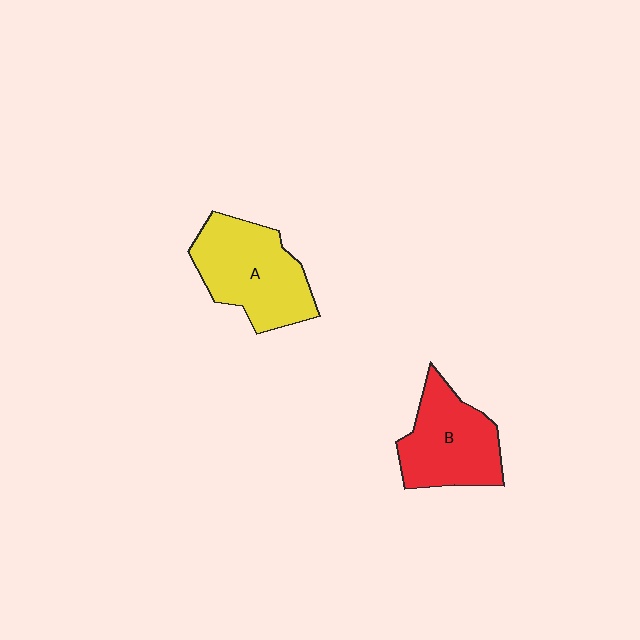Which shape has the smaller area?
Shape B (red).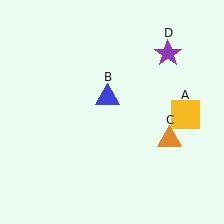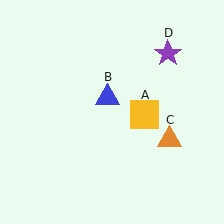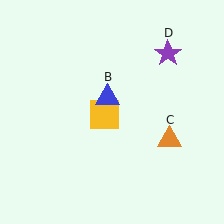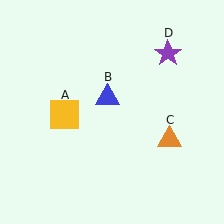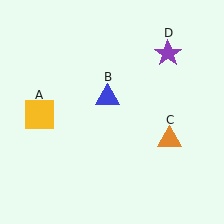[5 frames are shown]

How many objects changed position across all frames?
1 object changed position: yellow square (object A).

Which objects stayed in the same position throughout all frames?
Blue triangle (object B) and orange triangle (object C) and purple star (object D) remained stationary.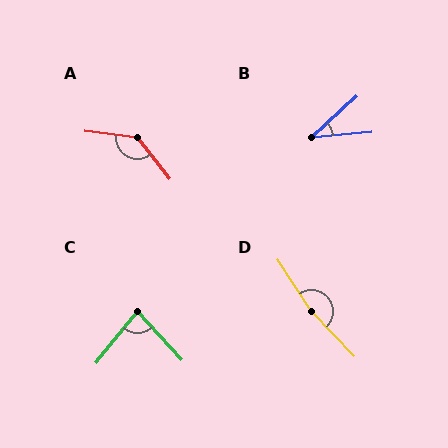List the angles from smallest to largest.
B (37°), C (81°), A (134°), D (170°).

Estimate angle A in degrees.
Approximately 134 degrees.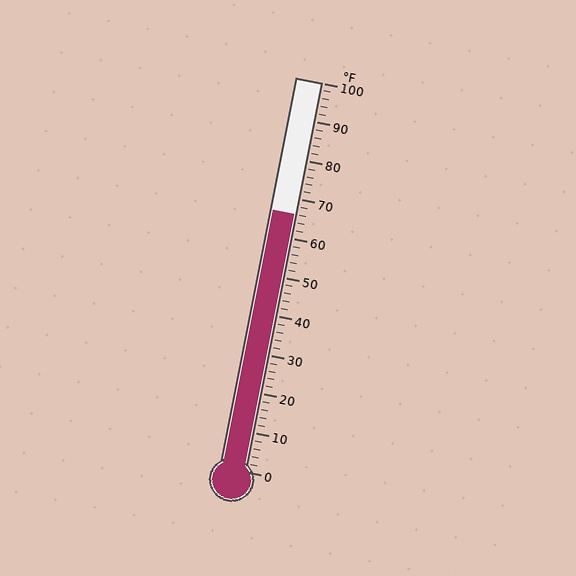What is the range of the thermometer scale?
The thermometer scale ranges from 0°F to 100°F.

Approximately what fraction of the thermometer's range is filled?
The thermometer is filled to approximately 65% of its range.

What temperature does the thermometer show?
The thermometer shows approximately 66°F.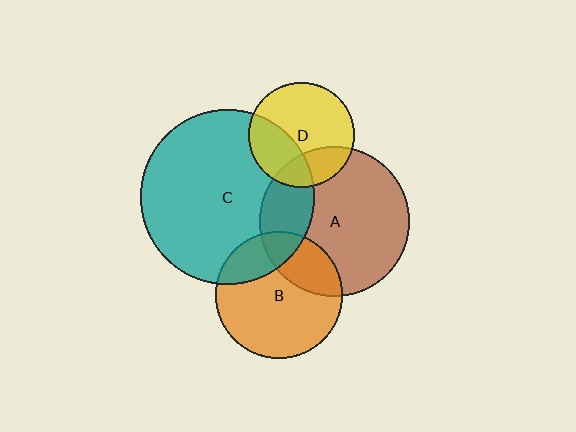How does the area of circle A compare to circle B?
Approximately 1.4 times.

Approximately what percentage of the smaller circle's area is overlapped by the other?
Approximately 20%.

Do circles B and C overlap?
Yes.